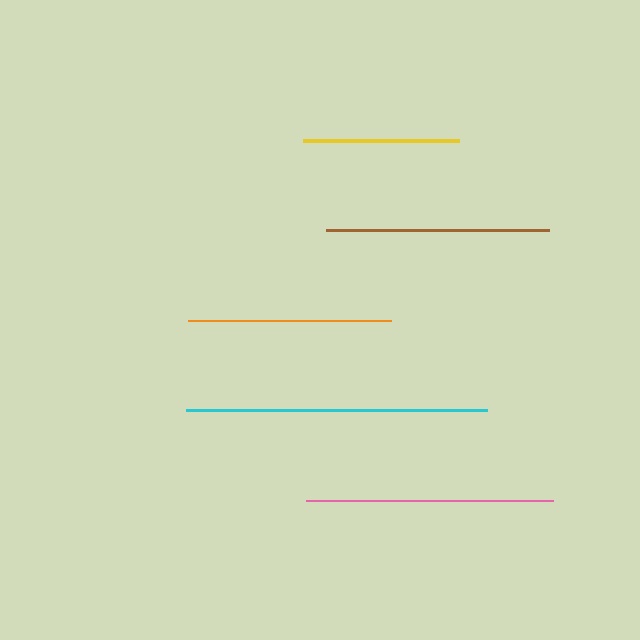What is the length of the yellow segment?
The yellow segment is approximately 156 pixels long.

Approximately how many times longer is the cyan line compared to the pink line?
The cyan line is approximately 1.2 times the length of the pink line.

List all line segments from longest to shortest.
From longest to shortest: cyan, pink, brown, orange, yellow.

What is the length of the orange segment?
The orange segment is approximately 203 pixels long.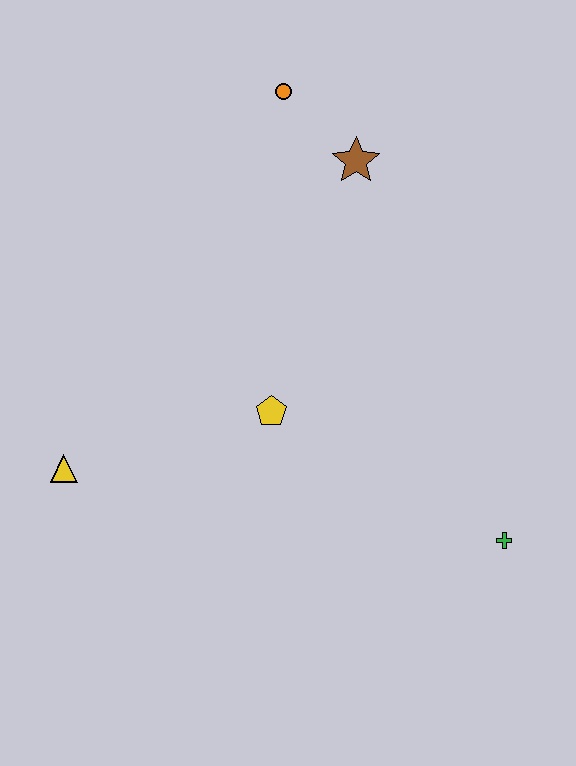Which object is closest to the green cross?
The yellow pentagon is closest to the green cross.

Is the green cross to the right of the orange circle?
Yes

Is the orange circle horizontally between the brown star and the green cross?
No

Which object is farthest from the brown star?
The yellow triangle is farthest from the brown star.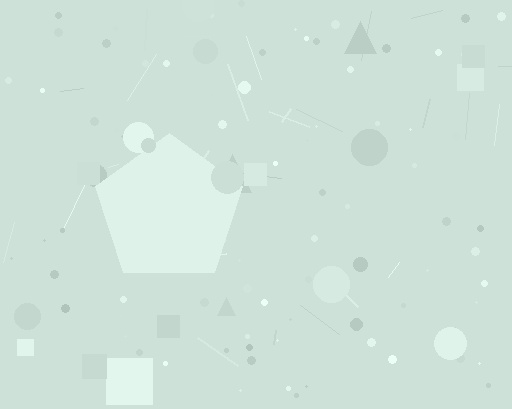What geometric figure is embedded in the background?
A pentagon is embedded in the background.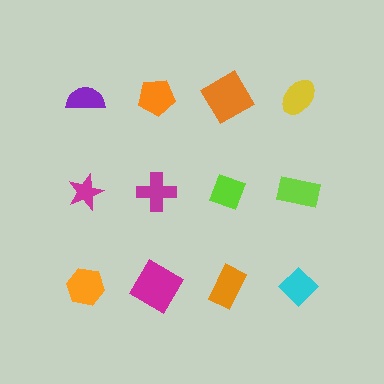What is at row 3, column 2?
A magenta diamond.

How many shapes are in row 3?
4 shapes.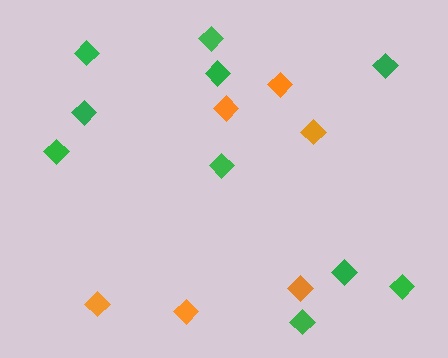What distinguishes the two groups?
There are 2 groups: one group of green diamonds (10) and one group of orange diamonds (6).